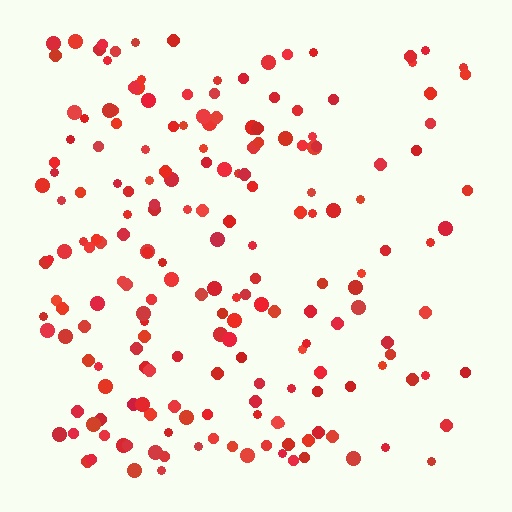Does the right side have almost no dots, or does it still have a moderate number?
Still a moderate number, just noticeably fewer than the left.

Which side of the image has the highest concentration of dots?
The left.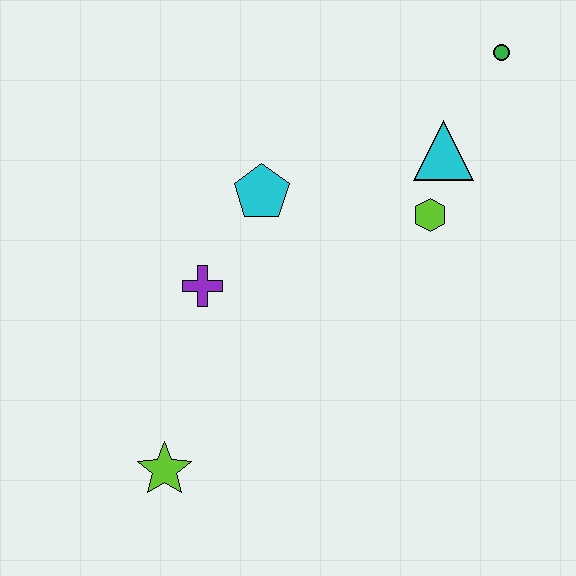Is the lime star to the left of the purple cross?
Yes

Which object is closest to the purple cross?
The cyan pentagon is closest to the purple cross.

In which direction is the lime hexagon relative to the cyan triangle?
The lime hexagon is below the cyan triangle.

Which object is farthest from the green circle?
The lime star is farthest from the green circle.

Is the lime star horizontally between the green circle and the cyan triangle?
No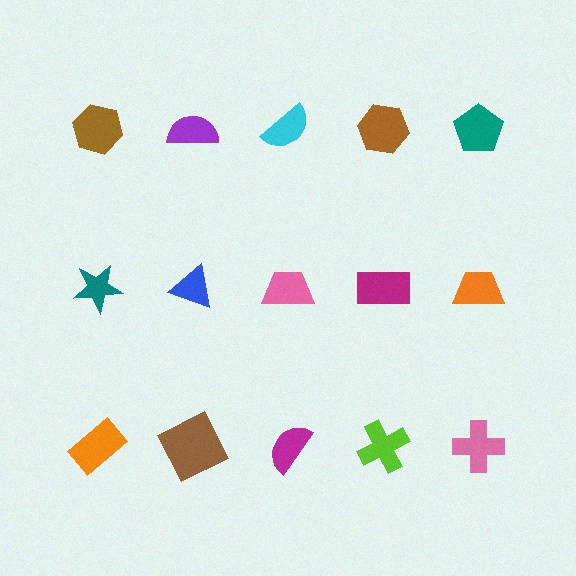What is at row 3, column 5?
A pink cross.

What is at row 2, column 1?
A teal star.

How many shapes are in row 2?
5 shapes.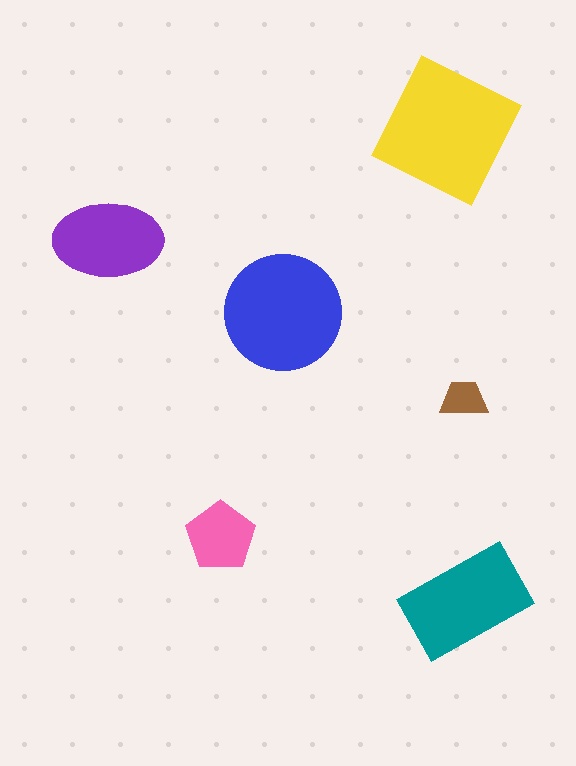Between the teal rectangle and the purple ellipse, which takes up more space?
The teal rectangle.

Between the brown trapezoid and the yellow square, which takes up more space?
The yellow square.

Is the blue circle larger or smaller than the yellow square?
Smaller.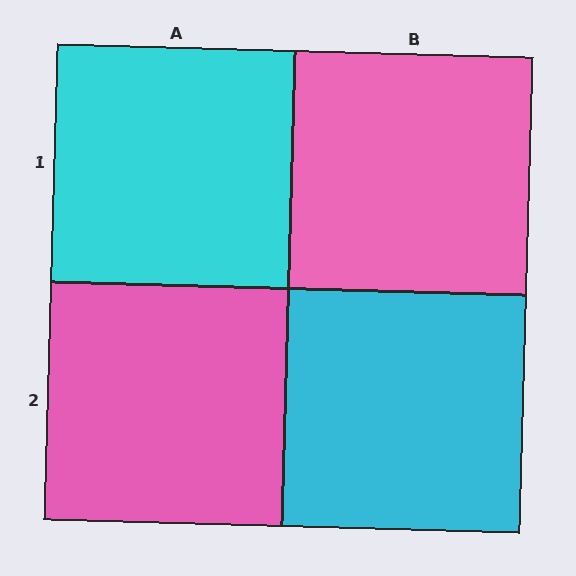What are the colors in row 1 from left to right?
Cyan, pink.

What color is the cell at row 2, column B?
Cyan.